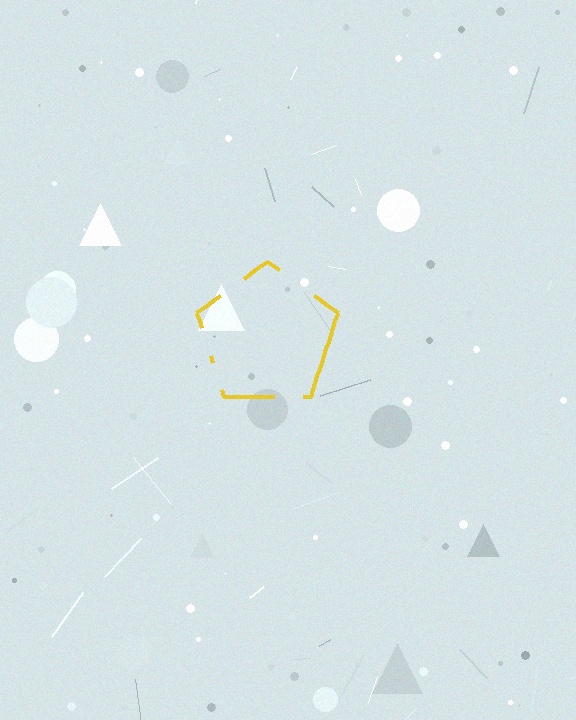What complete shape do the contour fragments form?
The contour fragments form a pentagon.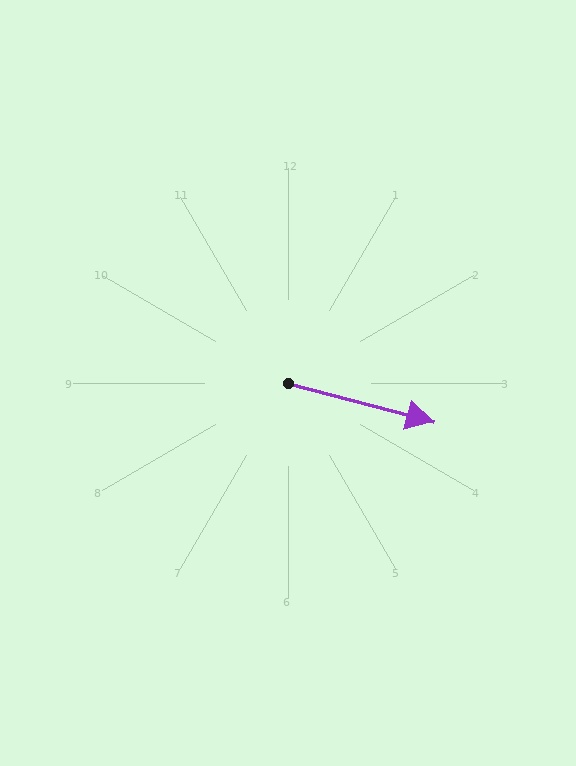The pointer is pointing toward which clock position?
Roughly 3 o'clock.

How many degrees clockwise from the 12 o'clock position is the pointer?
Approximately 105 degrees.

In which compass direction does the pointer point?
East.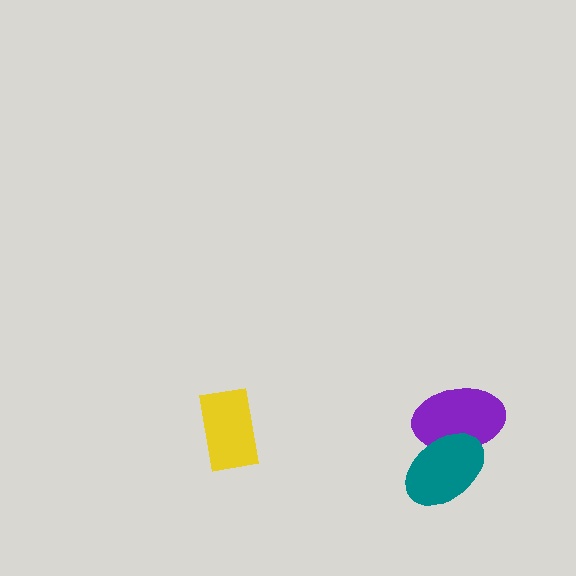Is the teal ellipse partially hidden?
No, no other shape covers it.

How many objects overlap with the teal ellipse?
1 object overlaps with the teal ellipse.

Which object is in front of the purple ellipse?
The teal ellipse is in front of the purple ellipse.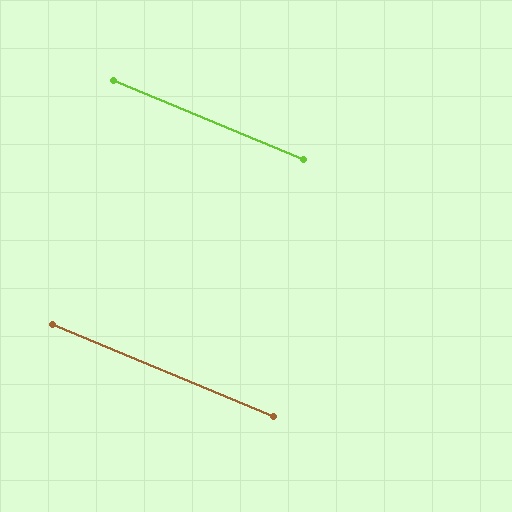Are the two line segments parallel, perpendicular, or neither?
Parallel — their directions differ by only 0.1°.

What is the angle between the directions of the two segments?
Approximately 0 degrees.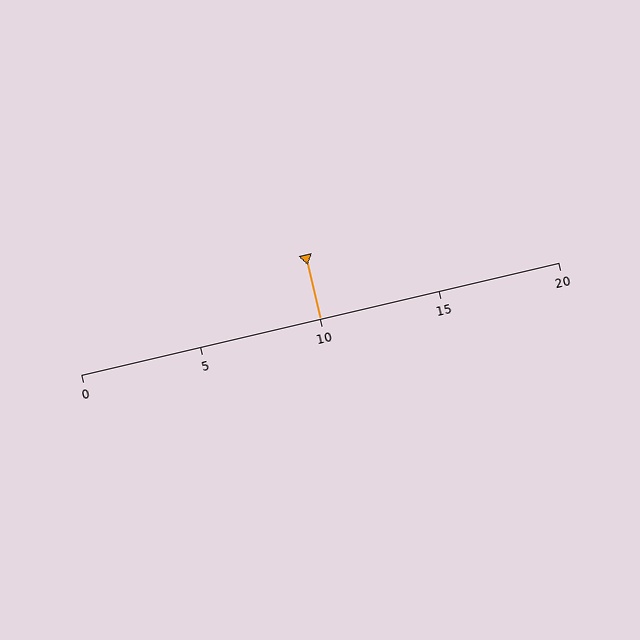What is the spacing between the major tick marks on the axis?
The major ticks are spaced 5 apart.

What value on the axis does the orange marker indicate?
The marker indicates approximately 10.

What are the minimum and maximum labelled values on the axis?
The axis runs from 0 to 20.